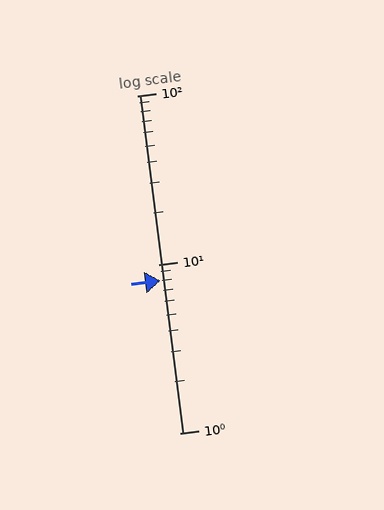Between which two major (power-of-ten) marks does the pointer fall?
The pointer is between 1 and 10.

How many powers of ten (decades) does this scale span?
The scale spans 2 decades, from 1 to 100.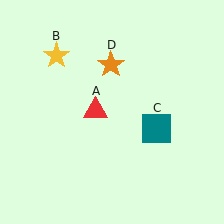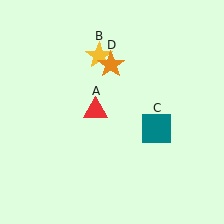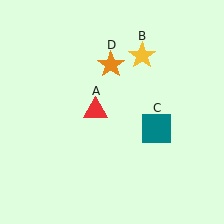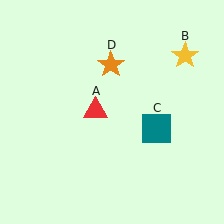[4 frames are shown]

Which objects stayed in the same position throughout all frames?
Red triangle (object A) and teal square (object C) and orange star (object D) remained stationary.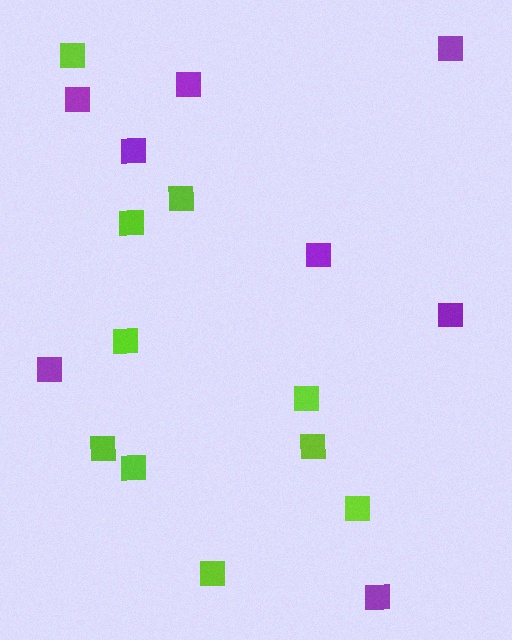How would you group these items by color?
There are 2 groups: one group of purple squares (8) and one group of lime squares (10).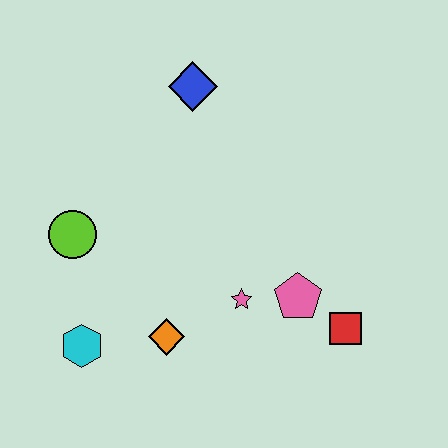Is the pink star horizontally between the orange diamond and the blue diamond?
No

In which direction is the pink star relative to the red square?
The pink star is to the left of the red square.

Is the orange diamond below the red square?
Yes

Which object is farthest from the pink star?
The blue diamond is farthest from the pink star.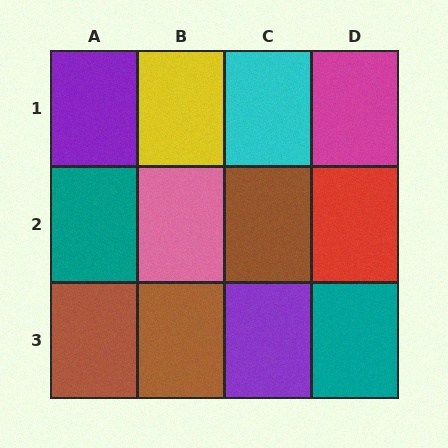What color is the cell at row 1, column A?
Purple.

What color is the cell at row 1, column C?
Cyan.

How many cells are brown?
3 cells are brown.